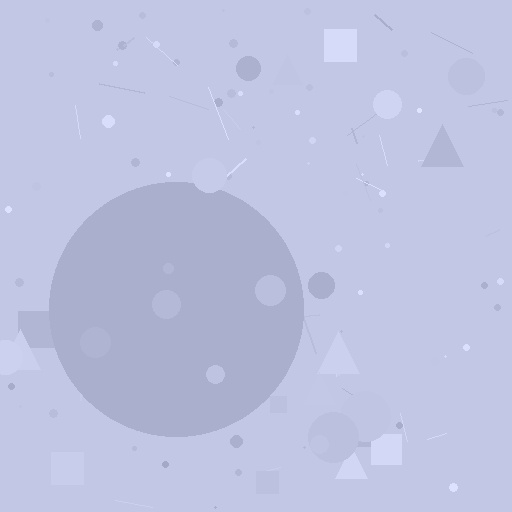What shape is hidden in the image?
A circle is hidden in the image.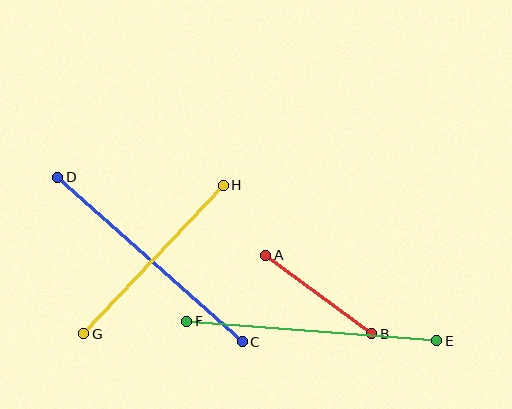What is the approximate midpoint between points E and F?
The midpoint is at approximately (312, 331) pixels.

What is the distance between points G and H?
The distance is approximately 204 pixels.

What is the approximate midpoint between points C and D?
The midpoint is at approximately (150, 259) pixels.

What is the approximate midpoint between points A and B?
The midpoint is at approximately (319, 295) pixels.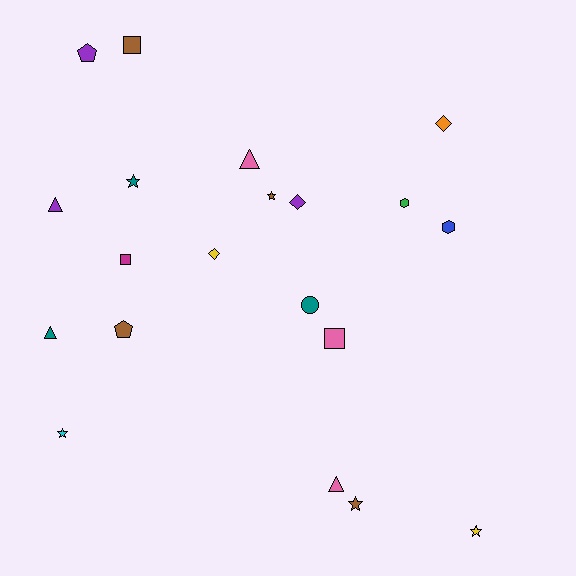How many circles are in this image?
There is 1 circle.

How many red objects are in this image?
There are no red objects.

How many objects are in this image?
There are 20 objects.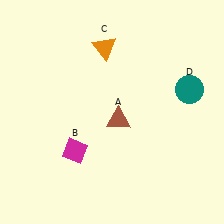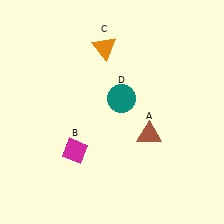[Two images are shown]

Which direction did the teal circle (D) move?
The teal circle (D) moved left.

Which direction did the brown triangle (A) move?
The brown triangle (A) moved right.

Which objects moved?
The objects that moved are: the brown triangle (A), the teal circle (D).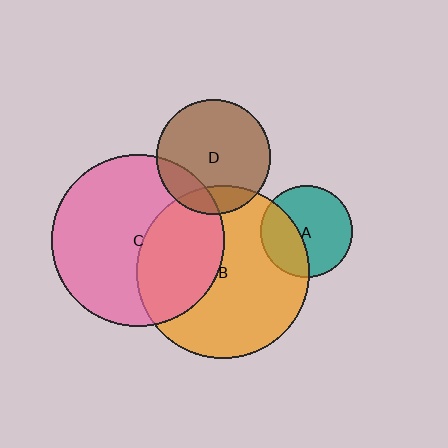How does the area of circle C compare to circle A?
Approximately 3.5 times.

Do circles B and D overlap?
Yes.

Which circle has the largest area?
Circle B (orange).